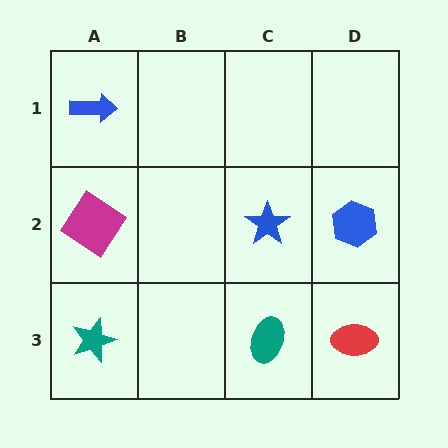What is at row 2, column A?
A magenta diamond.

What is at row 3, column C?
A teal ellipse.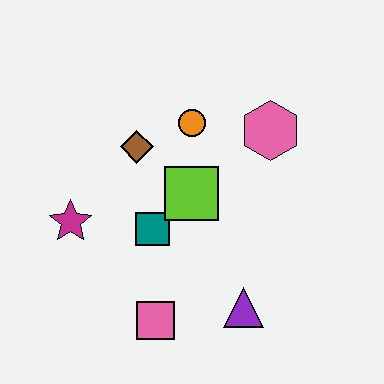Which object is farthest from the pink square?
The pink hexagon is farthest from the pink square.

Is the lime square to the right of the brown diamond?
Yes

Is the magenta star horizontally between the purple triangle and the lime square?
No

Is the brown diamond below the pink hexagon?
Yes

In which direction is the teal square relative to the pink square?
The teal square is above the pink square.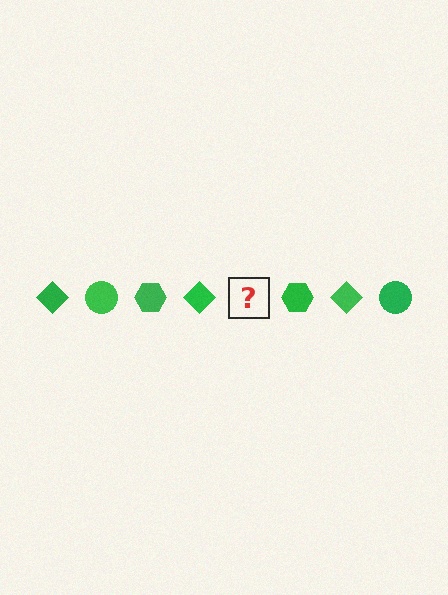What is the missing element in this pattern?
The missing element is a green circle.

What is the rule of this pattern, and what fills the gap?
The rule is that the pattern cycles through diamond, circle, hexagon shapes in green. The gap should be filled with a green circle.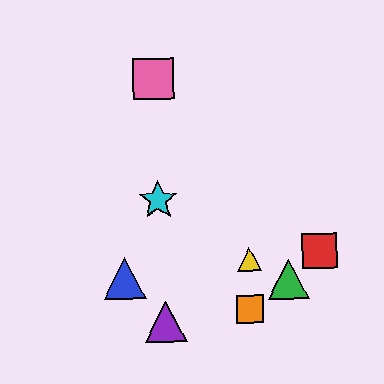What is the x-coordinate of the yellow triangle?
The yellow triangle is at x≈249.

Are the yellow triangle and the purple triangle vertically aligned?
No, the yellow triangle is at x≈249 and the purple triangle is at x≈166.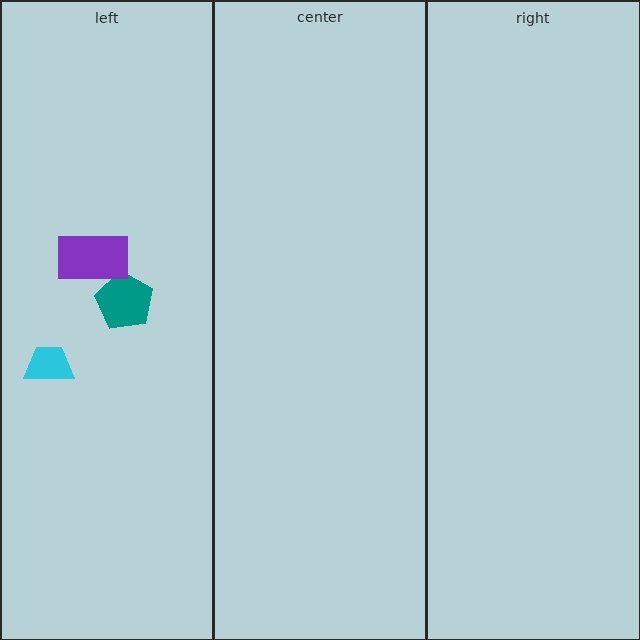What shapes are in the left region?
The teal pentagon, the cyan trapezoid, the purple rectangle.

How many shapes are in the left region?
3.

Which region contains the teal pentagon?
The left region.